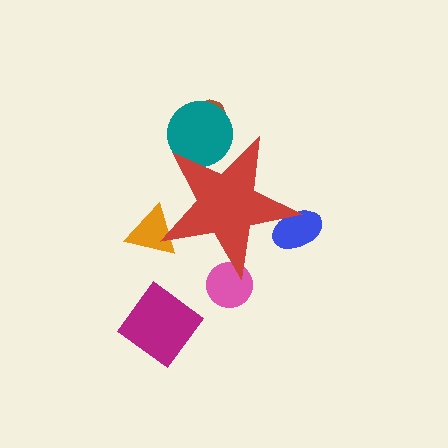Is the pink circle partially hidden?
Yes, the pink circle is partially hidden behind the red star.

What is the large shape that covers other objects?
A red star.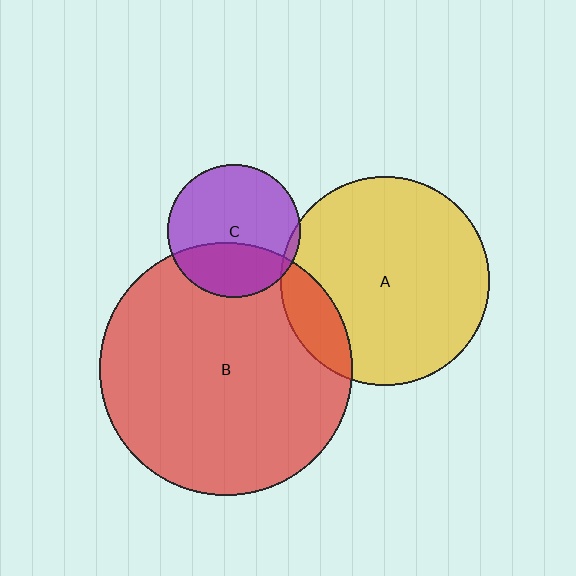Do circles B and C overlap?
Yes.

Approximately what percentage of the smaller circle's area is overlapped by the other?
Approximately 35%.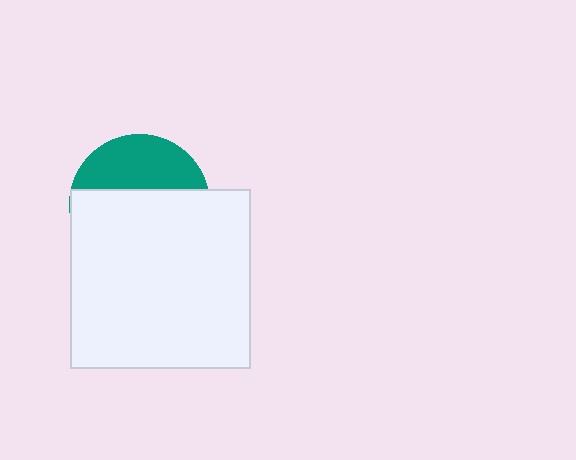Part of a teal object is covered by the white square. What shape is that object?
It is a circle.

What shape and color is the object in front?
The object in front is a white square.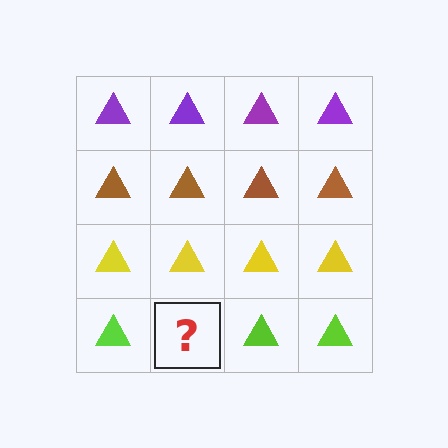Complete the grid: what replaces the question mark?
The question mark should be replaced with a lime triangle.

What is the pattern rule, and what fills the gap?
The rule is that each row has a consistent color. The gap should be filled with a lime triangle.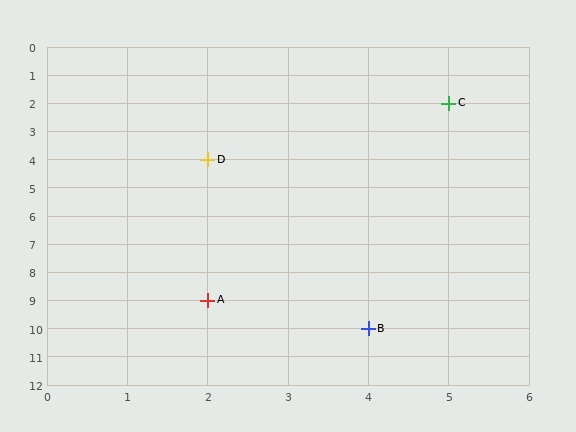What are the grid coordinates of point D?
Point D is at grid coordinates (2, 4).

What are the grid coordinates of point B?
Point B is at grid coordinates (4, 10).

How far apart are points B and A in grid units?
Points B and A are 2 columns and 1 row apart (about 2.2 grid units diagonally).